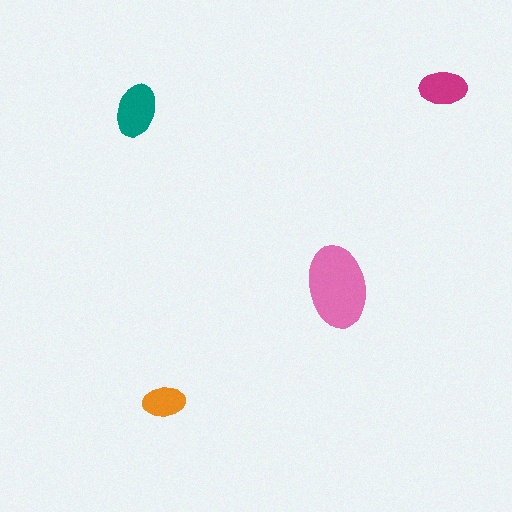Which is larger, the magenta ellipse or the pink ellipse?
The pink one.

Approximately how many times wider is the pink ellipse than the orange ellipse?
About 2 times wider.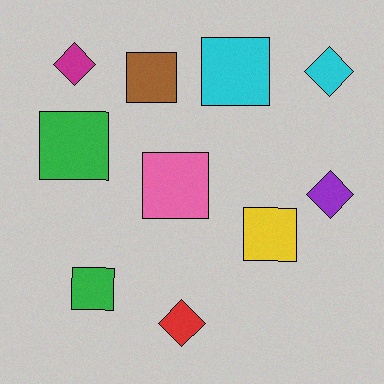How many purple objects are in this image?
There is 1 purple object.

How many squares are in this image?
There are 6 squares.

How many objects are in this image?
There are 10 objects.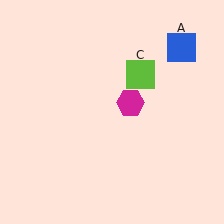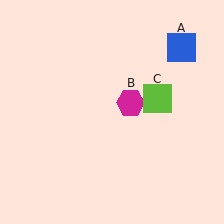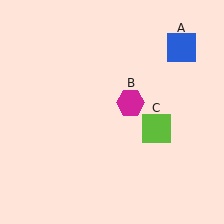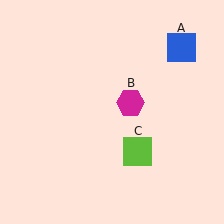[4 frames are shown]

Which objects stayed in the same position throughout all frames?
Blue square (object A) and magenta hexagon (object B) remained stationary.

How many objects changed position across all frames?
1 object changed position: lime square (object C).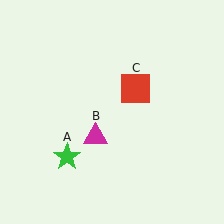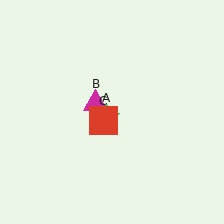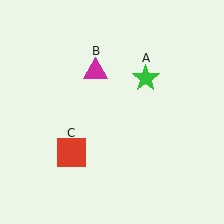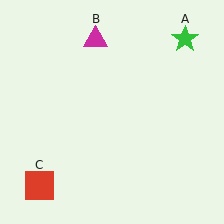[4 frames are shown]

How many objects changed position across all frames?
3 objects changed position: green star (object A), magenta triangle (object B), red square (object C).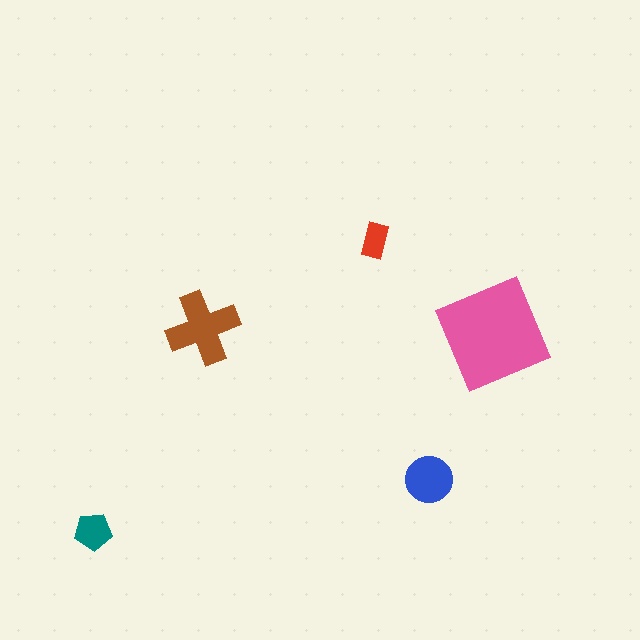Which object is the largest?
The pink square.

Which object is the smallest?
The red rectangle.